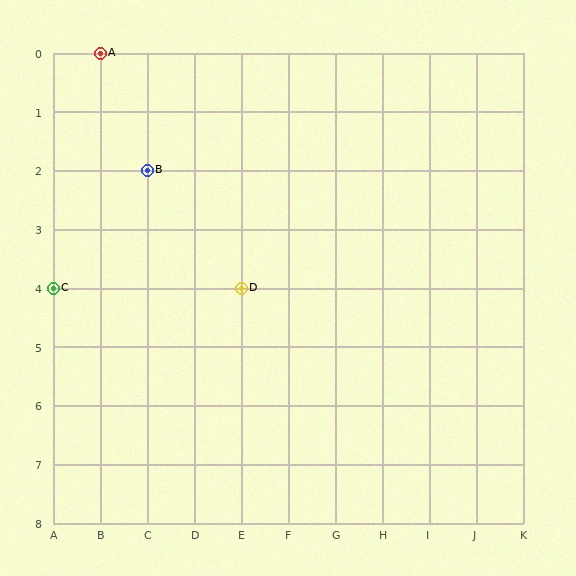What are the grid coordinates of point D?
Point D is at grid coordinates (E, 4).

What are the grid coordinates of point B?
Point B is at grid coordinates (C, 2).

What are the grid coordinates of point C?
Point C is at grid coordinates (A, 4).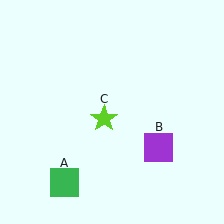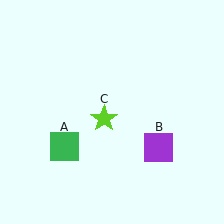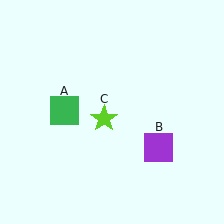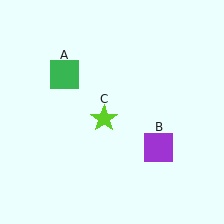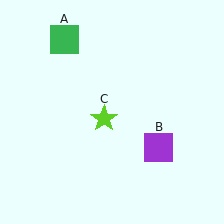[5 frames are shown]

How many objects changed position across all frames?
1 object changed position: green square (object A).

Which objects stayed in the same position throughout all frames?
Purple square (object B) and lime star (object C) remained stationary.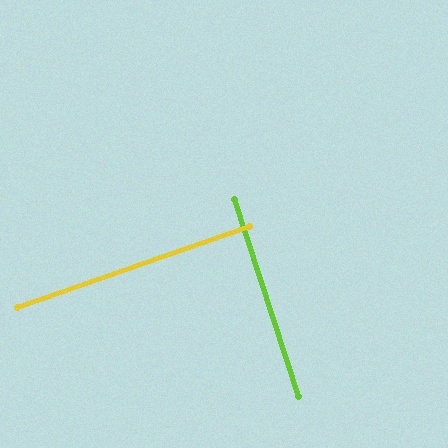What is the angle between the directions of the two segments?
Approximately 89 degrees.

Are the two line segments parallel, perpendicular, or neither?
Perpendicular — they meet at approximately 89°.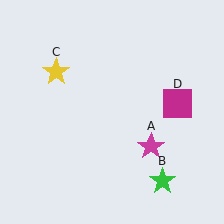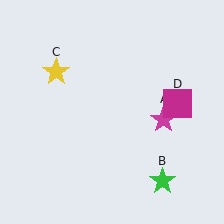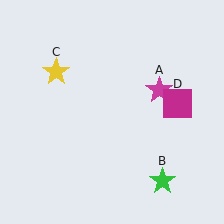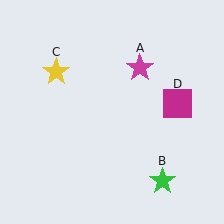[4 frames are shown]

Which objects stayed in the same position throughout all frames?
Green star (object B) and yellow star (object C) and magenta square (object D) remained stationary.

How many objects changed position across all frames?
1 object changed position: magenta star (object A).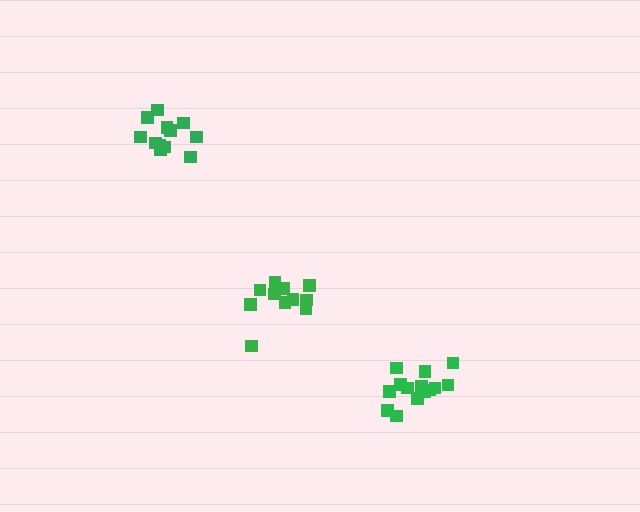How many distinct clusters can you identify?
There are 3 distinct clusters.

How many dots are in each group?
Group 1: 11 dots, Group 2: 12 dots, Group 3: 15 dots (38 total).